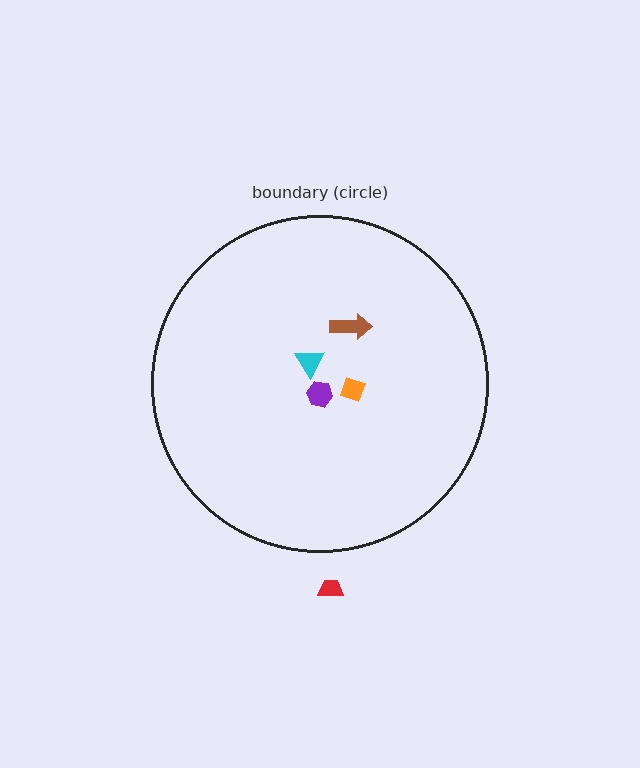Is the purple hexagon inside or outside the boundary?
Inside.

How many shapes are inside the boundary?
4 inside, 1 outside.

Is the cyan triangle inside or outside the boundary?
Inside.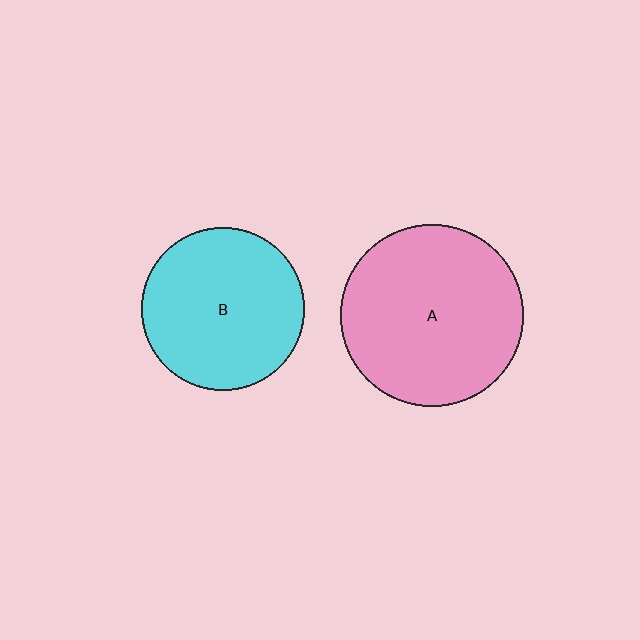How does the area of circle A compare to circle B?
Approximately 1.3 times.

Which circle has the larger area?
Circle A (pink).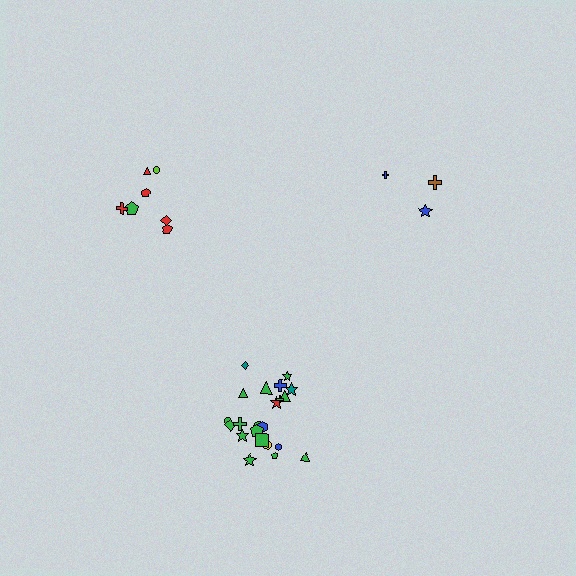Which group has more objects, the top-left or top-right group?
The top-left group.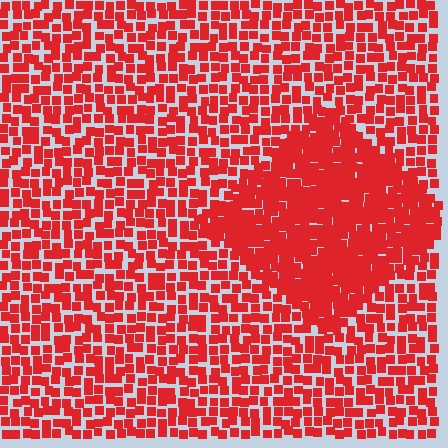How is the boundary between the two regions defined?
The boundary is defined by a change in element density (approximately 1.8x ratio). All elements are the same color, size, and shape.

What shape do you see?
I see a diamond.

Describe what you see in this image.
The image contains small red elements arranged at two different densities. A diamond-shaped region is visible where the elements are more densely packed than the surrounding area.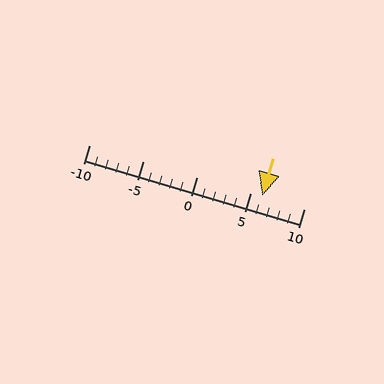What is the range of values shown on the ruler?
The ruler shows values from -10 to 10.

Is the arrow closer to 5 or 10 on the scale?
The arrow is closer to 5.